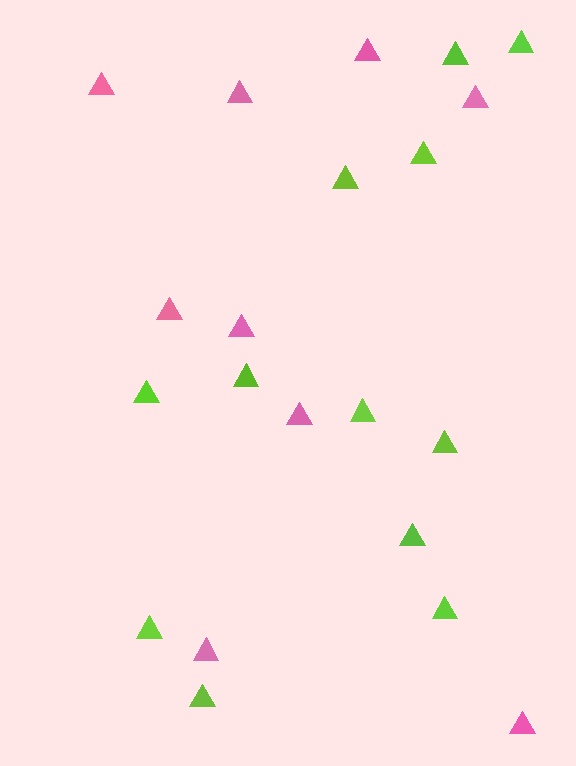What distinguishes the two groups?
There are 2 groups: one group of lime triangles (12) and one group of pink triangles (9).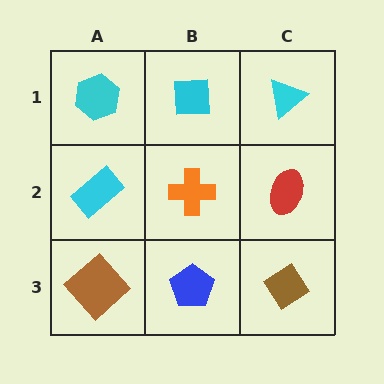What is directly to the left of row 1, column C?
A cyan square.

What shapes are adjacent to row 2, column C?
A cyan triangle (row 1, column C), a brown diamond (row 3, column C), an orange cross (row 2, column B).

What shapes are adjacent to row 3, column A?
A cyan rectangle (row 2, column A), a blue pentagon (row 3, column B).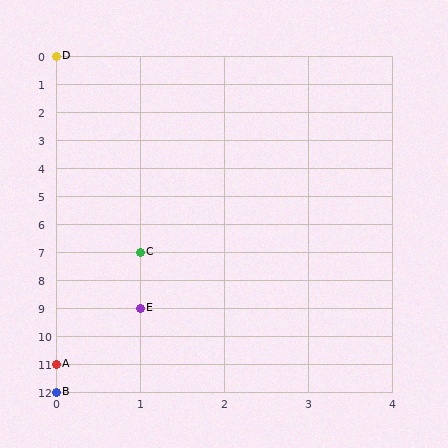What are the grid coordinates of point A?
Point A is at grid coordinates (0, 11).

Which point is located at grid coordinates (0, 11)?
Point A is at (0, 11).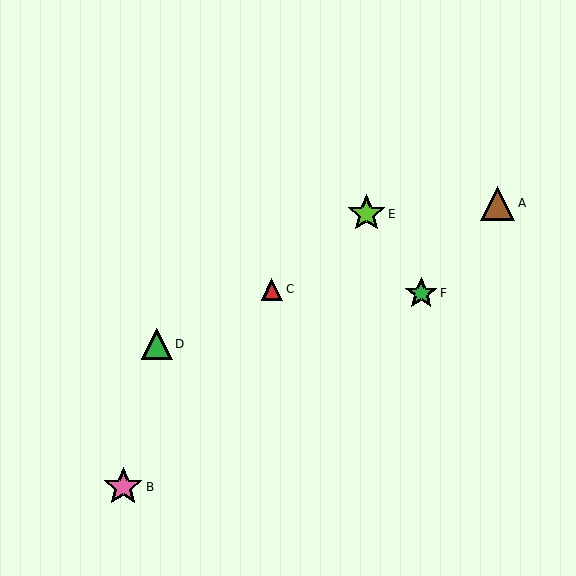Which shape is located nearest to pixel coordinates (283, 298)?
The red triangle (labeled C) at (272, 289) is nearest to that location.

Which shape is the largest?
The pink star (labeled B) is the largest.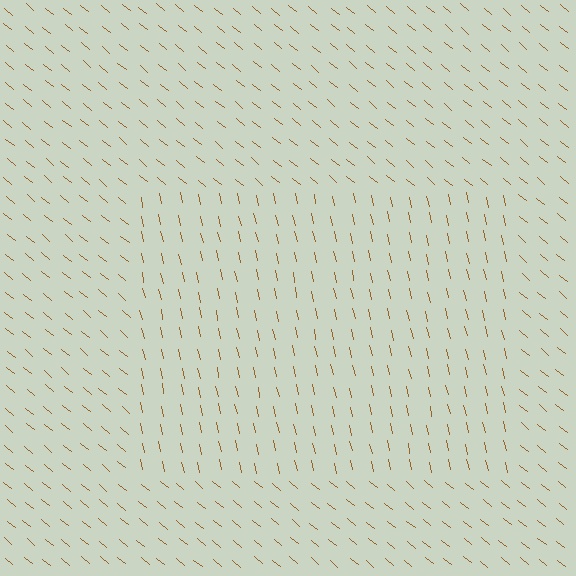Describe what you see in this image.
The image is filled with small brown line segments. A rectangle region in the image has lines oriented differently from the surrounding lines, creating a visible texture boundary.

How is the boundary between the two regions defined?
The boundary is defined purely by a change in line orientation (approximately 38 degrees difference). All lines are the same color and thickness.